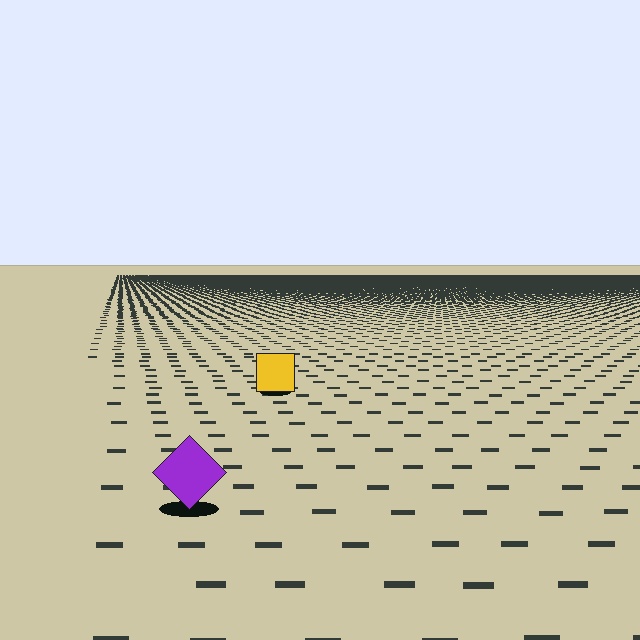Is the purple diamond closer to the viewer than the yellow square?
Yes. The purple diamond is closer — you can tell from the texture gradient: the ground texture is coarser near it.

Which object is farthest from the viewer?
The yellow square is farthest from the viewer. It appears smaller and the ground texture around it is denser.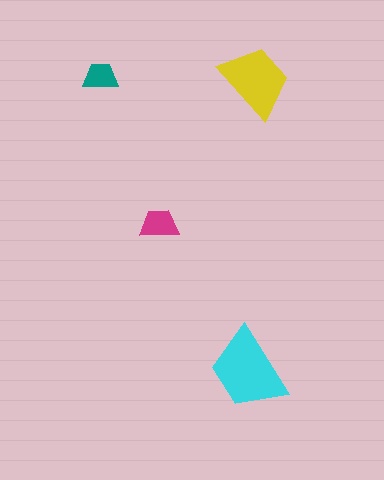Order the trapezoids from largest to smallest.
the cyan one, the yellow one, the magenta one, the teal one.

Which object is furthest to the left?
The teal trapezoid is leftmost.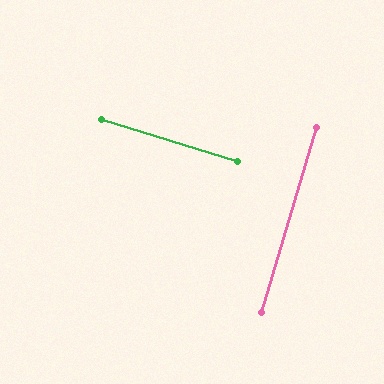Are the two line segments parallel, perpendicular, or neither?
Perpendicular — they meet at approximately 90°.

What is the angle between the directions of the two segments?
Approximately 90 degrees.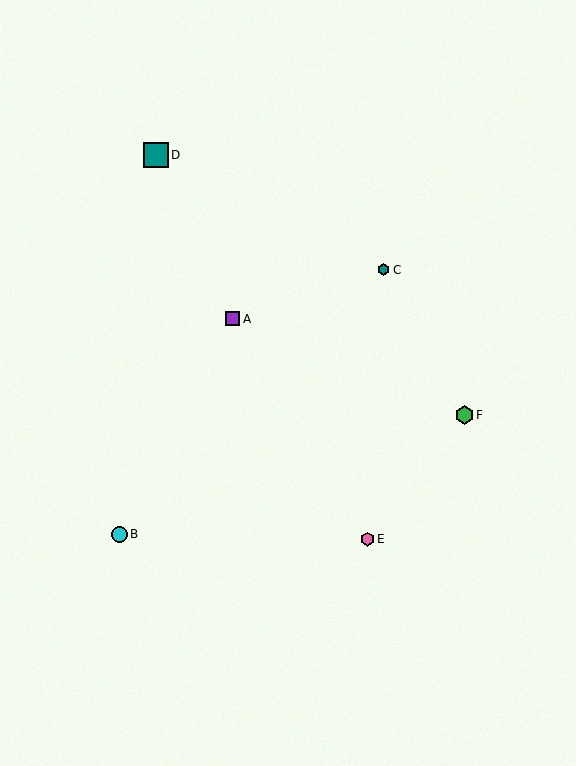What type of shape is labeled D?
Shape D is a teal square.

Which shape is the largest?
The teal square (labeled D) is the largest.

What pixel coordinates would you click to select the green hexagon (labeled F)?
Click at (464, 415) to select the green hexagon F.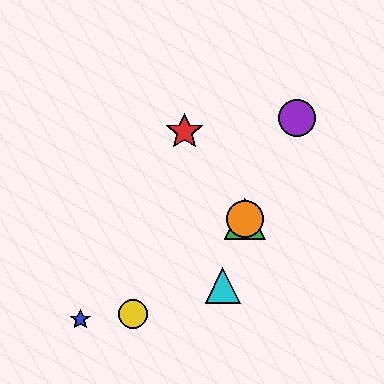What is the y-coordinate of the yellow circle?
The yellow circle is at y≈314.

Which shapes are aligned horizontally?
The green triangle, the orange circle are aligned horizontally.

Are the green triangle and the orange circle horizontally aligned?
Yes, both are at y≈219.